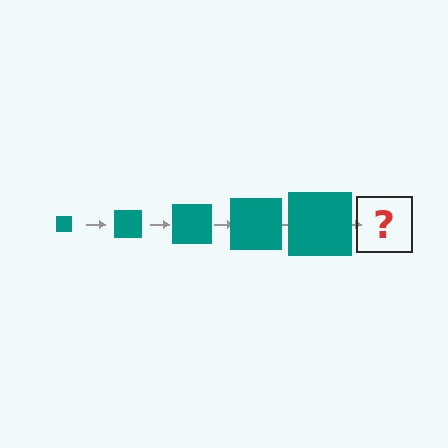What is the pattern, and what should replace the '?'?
The pattern is that the square gets progressively larger each step. The '?' should be a teal square, larger than the previous one.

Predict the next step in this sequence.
The next step is a teal square, larger than the previous one.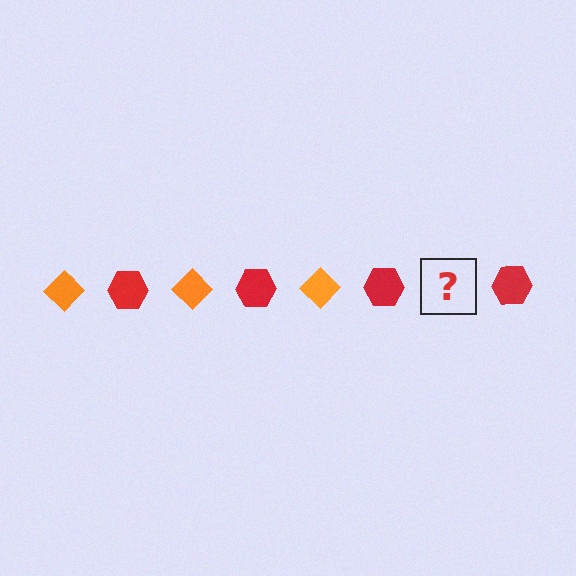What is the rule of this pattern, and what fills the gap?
The rule is that the pattern alternates between orange diamond and red hexagon. The gap should be filled with an orange diamond.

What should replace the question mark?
The question mark should be replaced with an orange diamond.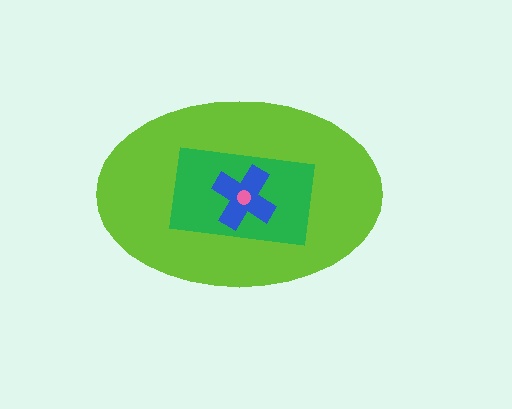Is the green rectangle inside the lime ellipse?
Yes.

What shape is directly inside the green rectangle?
The blue cross.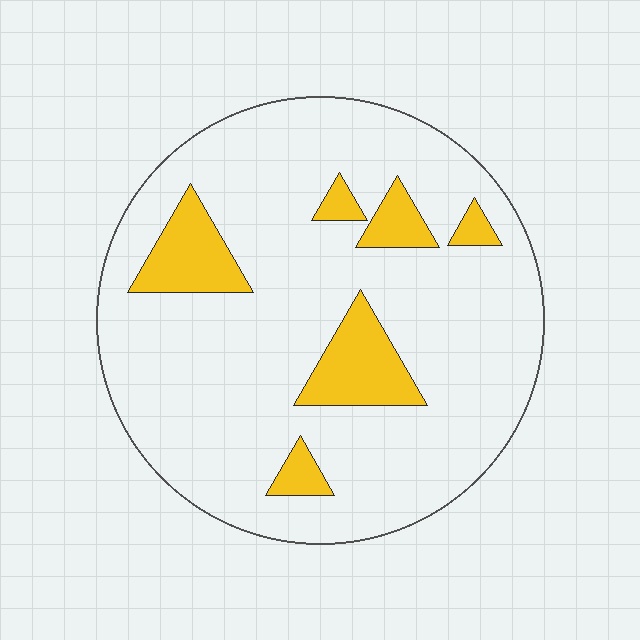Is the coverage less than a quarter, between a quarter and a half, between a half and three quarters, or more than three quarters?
Less than a quarter.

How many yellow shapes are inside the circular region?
6.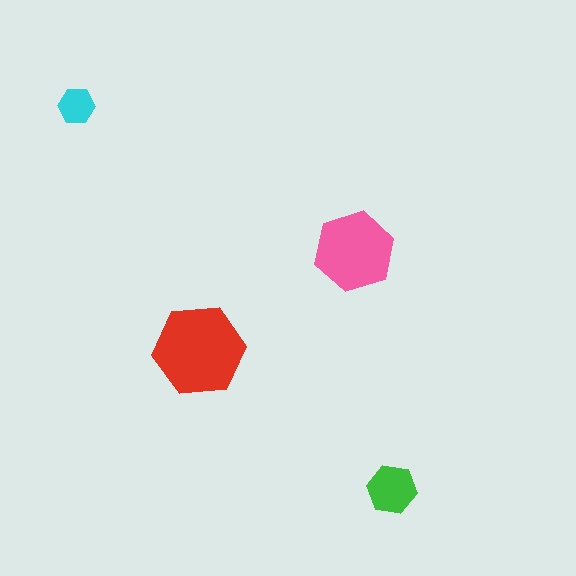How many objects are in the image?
There are 4 objects in the image.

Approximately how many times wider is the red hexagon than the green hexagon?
About 2 times wider.